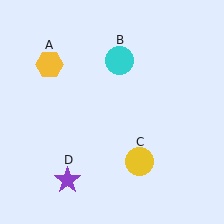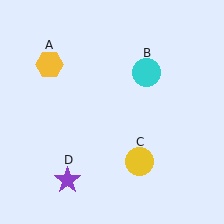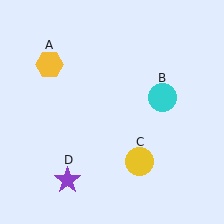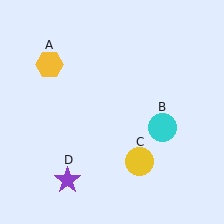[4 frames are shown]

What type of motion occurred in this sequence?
The cyan circle (object B) rotated clockwise around the center of the scene.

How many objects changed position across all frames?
1 object changed position: cyan circle (object B).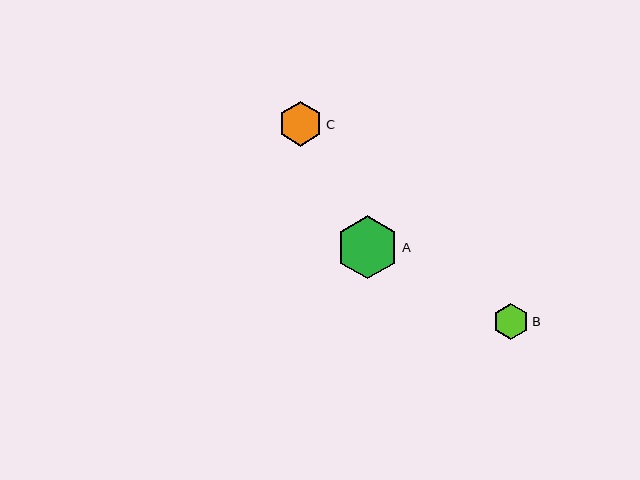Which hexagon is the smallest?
Hexagon B is the smallest with a size of approximately 36 pixels.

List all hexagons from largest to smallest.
From largest to smallest: A, C, B.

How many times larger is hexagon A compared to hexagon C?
Hexagon A is approximately 1.4 times the size of hexagon C.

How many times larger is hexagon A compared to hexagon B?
Hexagon A is approximately 1.7 times the size of hexagon B.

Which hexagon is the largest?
Hexagon A is the largest with a size of approximately 63 pixels.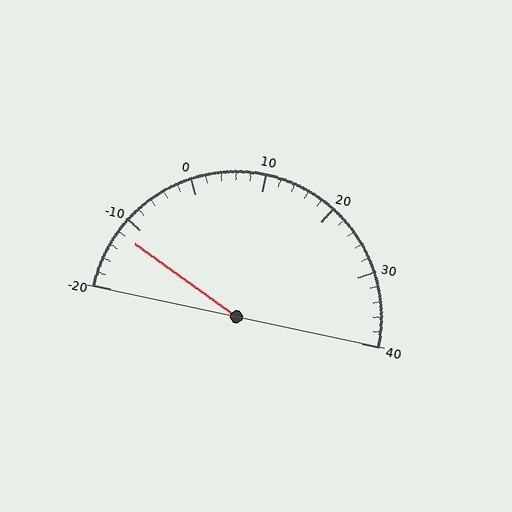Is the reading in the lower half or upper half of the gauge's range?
The reading is in the lower half of the range (-20 to 40).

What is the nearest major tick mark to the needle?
The nearest major tick mark is -10.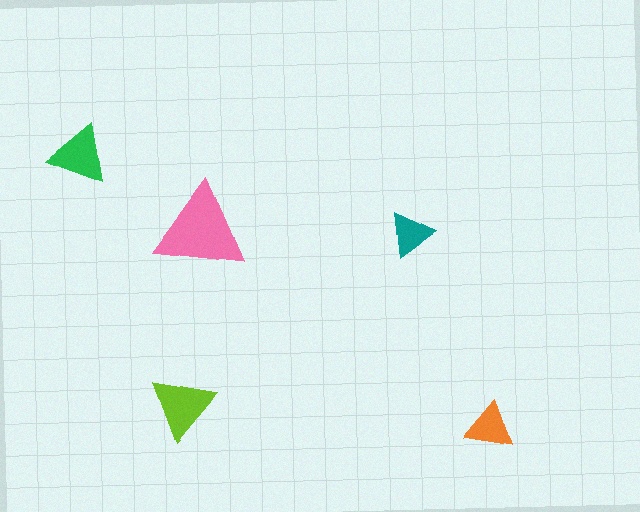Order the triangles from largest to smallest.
the pink one, the lime one, the green one, the orange one, the teal one.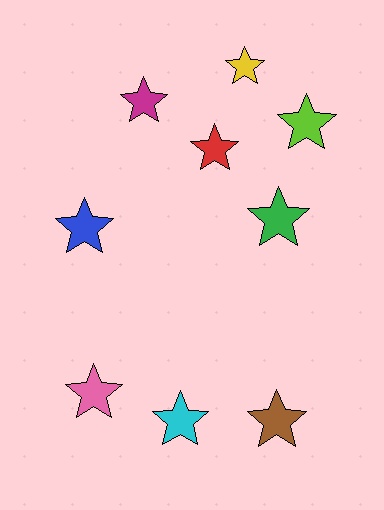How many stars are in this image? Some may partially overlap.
There are 9 stars.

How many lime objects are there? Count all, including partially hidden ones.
There is 1 lime object.